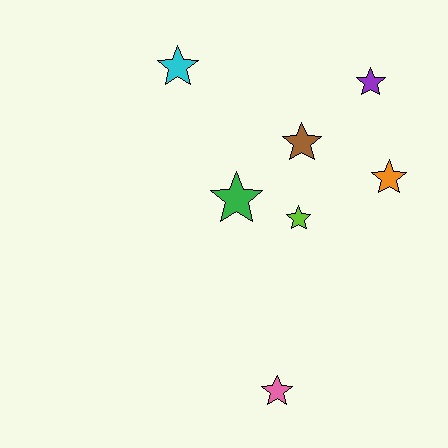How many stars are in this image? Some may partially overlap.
There are 7 stars.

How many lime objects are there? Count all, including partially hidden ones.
There is 1 lime object.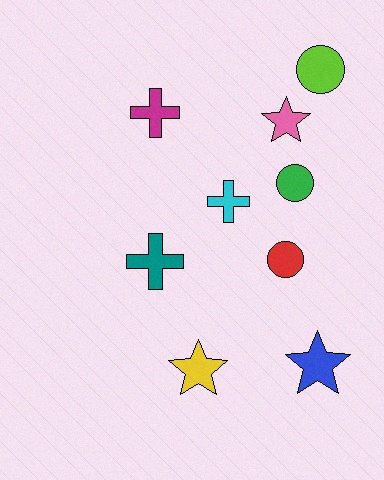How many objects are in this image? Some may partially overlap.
There are 9 objects.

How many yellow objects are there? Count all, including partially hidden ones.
There is 1 yellow object.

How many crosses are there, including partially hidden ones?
There are 3 crosses.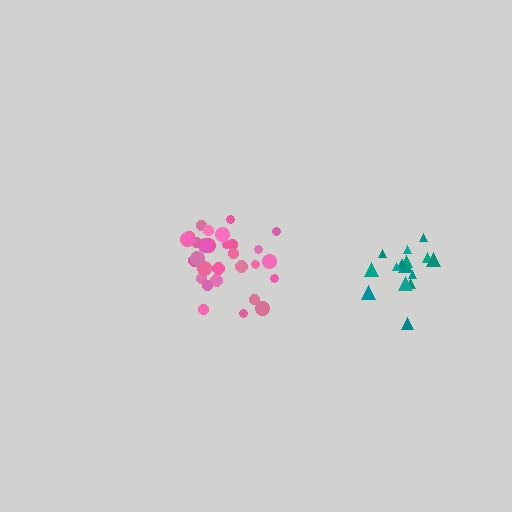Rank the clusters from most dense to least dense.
pink, teal.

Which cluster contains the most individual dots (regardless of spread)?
Pink (29).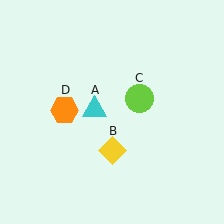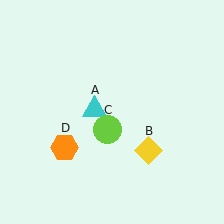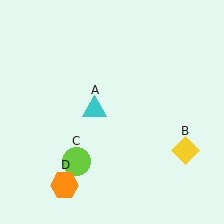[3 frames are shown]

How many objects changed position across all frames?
3 objects changed position: yellow diamond (object B), lime circle (object C), orange hexagon (object D).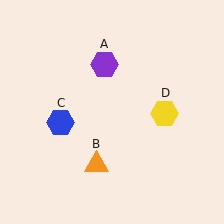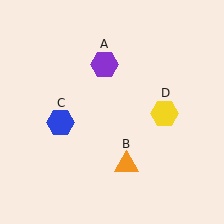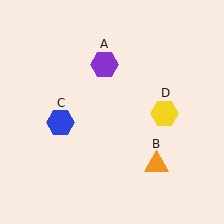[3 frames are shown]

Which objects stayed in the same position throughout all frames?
Purple hexagon (object A) and blue hexagon (object C) and yellow hexagon (object D) remained stationary.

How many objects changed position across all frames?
1 object changed position: orange triangle (object B).